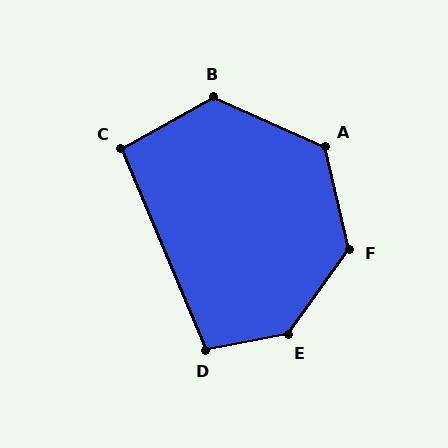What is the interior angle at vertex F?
Approximately 131 degrees (obtuse).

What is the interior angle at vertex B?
Approximately 127 degrees (obtuse).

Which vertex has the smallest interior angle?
C, at approximately 97 degrees.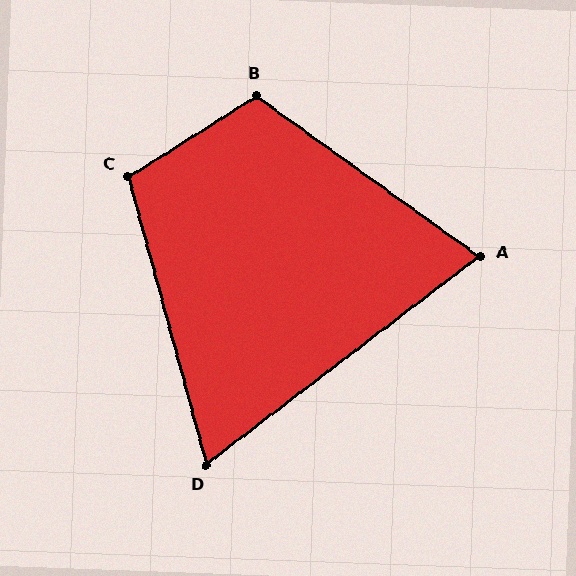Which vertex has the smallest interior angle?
D, at approximately 68 degrees.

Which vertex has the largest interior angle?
B, at approximately 112 degrees.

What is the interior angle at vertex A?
Approximately 73 degrees (acute).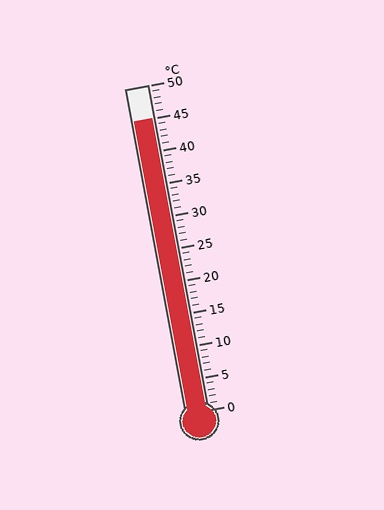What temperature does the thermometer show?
The thermometer shows approximately 45°C.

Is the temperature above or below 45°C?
The temperature is at 45°C.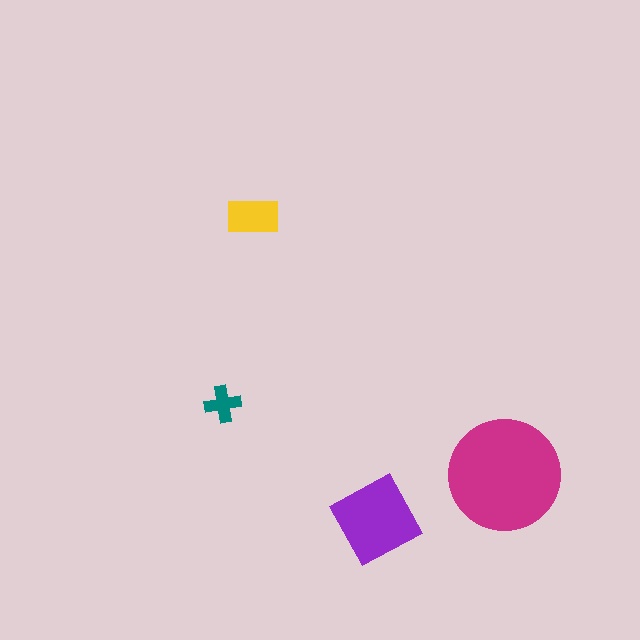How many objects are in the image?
There are 4 objects in the image.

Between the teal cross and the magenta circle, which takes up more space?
The magenta circle.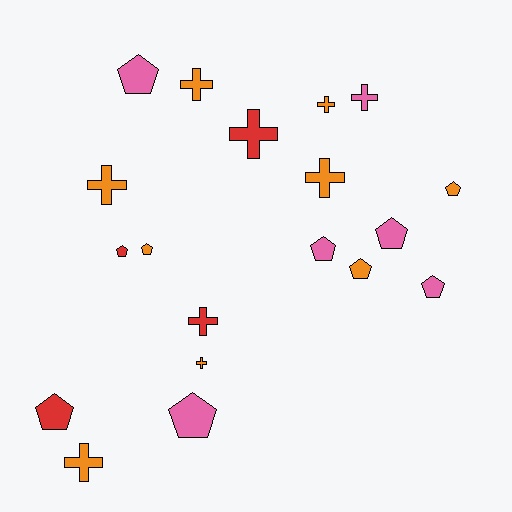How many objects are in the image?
There are 19 objects.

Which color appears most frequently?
Orange, with 9 objects.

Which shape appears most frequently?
Pentagon, with 10 objects.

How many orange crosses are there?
There are 6 orange crosses.